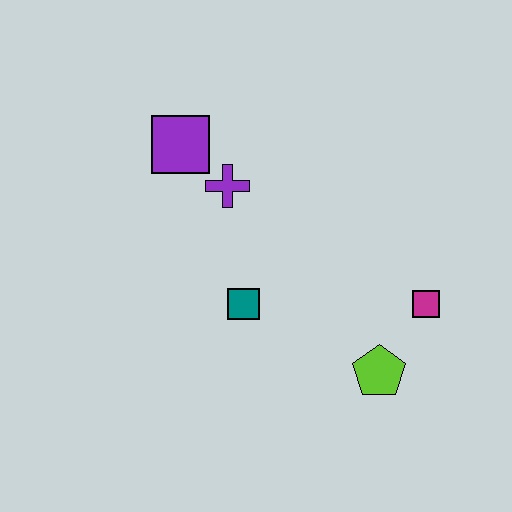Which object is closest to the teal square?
The purple cross is closest to the teal square.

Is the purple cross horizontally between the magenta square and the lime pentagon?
No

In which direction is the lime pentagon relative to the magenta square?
The lime pentagon is below the magenta square.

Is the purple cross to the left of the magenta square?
Yes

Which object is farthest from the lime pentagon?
The purple square is farthest from the lime pentagon.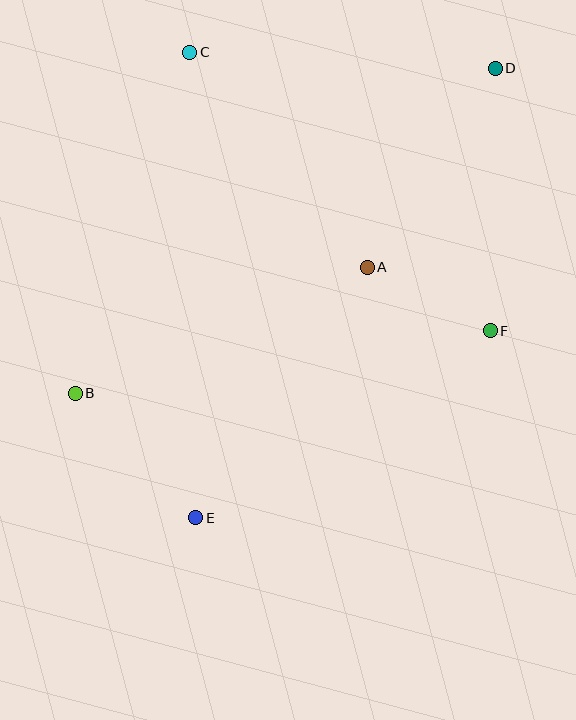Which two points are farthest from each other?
Points D and E are farthest from each other.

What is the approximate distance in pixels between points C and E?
The distance between C and E is approximately 466 pixels.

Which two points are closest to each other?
Points A and F are closest to each other.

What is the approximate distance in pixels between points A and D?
The distance between A and D is approximately 237 pixels.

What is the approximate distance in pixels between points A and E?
The distance between A and E is approximately 303 pixels.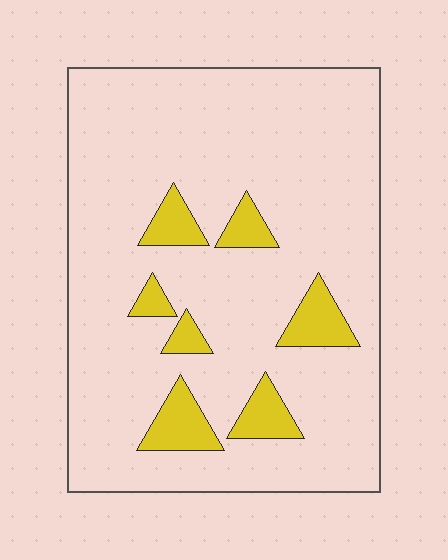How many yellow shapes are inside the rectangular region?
7.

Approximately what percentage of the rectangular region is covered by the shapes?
Approximately 10%.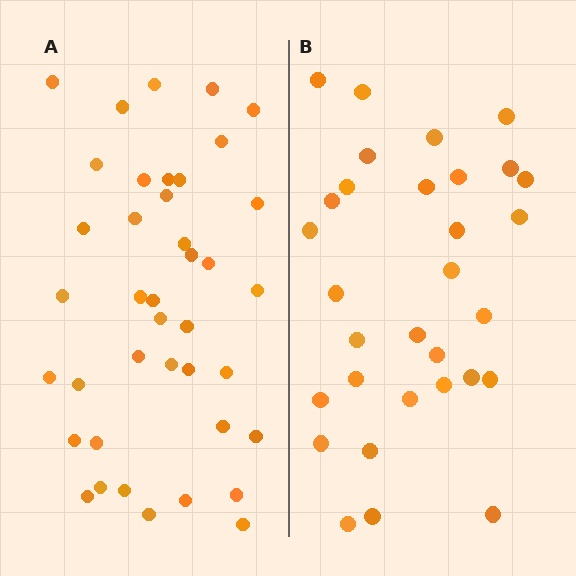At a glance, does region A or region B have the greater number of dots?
Region A (the left region) has more dots.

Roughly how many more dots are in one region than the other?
Region A has roughly 8 or so more dots than region B.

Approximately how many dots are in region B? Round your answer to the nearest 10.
About 30 dots. (The exact count is 31, which rounds to 30.)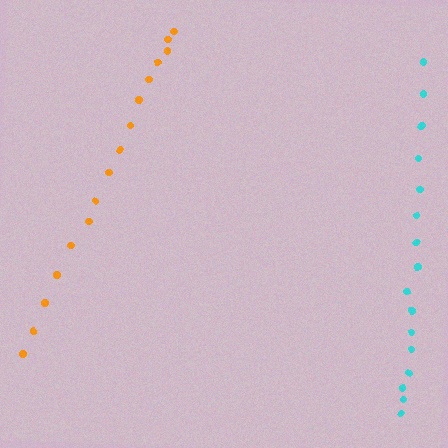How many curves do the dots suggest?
There are 2 distinct paths.